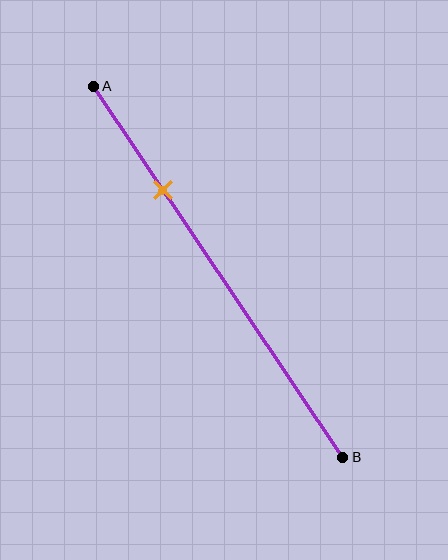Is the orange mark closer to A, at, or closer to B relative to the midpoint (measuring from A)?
The orange mark is closer to point A than the midpoint of segment AB.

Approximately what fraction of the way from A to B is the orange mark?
The orange mark is approximately 30% of the way from A to B.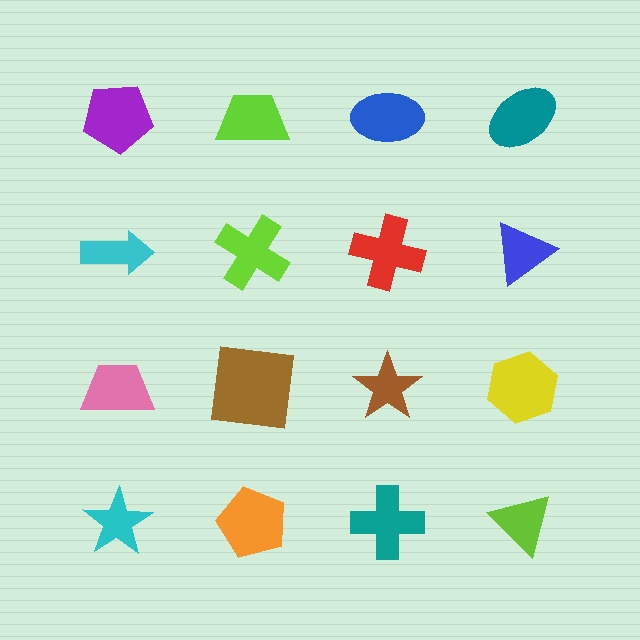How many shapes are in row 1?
4 shapes.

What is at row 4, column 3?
A teal cross.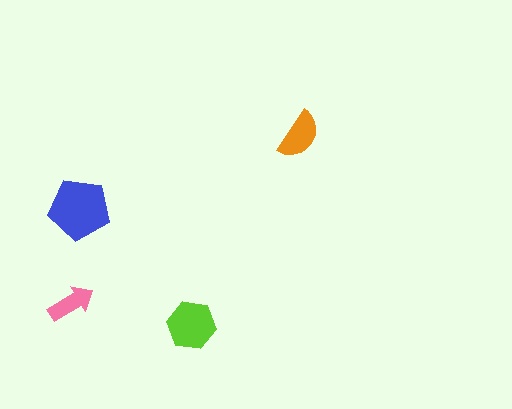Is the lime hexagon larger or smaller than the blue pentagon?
Smaller.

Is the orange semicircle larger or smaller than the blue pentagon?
Smaller.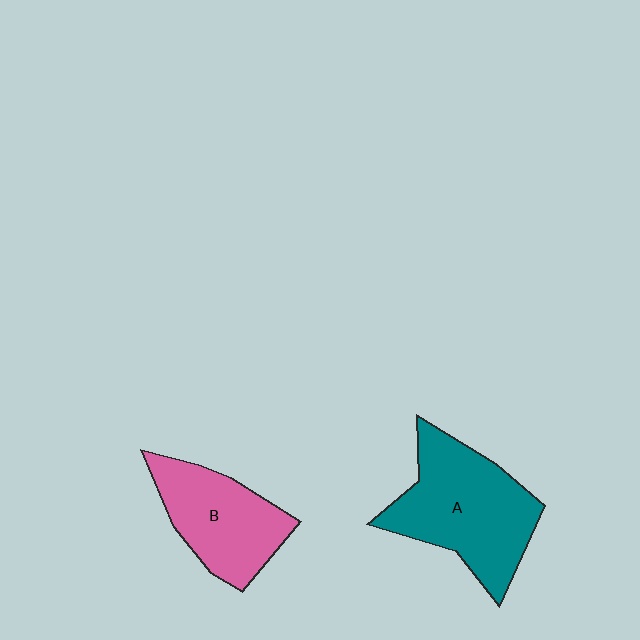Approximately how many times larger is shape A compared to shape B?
Approximately 1.3 times.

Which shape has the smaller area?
Shape B (pink).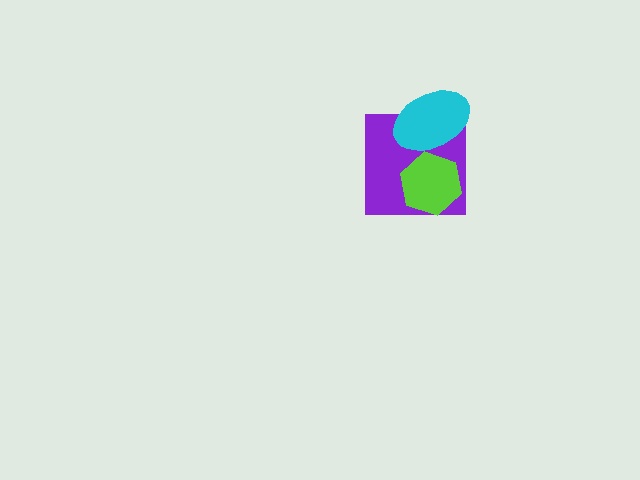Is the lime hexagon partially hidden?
Yes, it is partially covered by another shape.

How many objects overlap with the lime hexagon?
2 objects overlap with the lime hexagon.